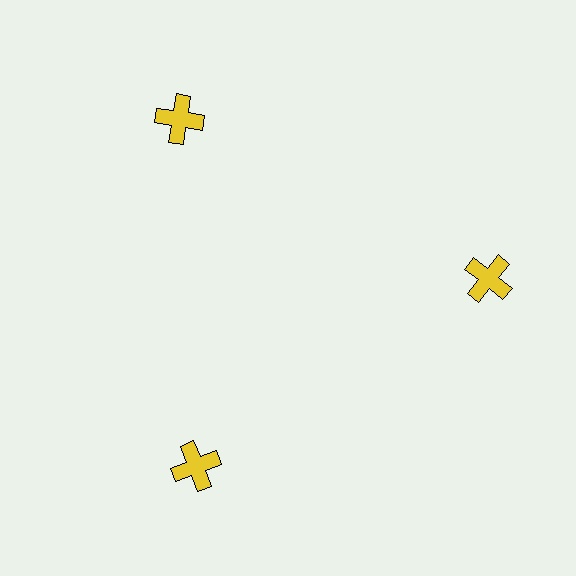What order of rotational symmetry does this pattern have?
This pattern has 3-fold rotational symmetry.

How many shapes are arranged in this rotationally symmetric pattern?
There are 3 shapes, arranged in 3 groups of 1.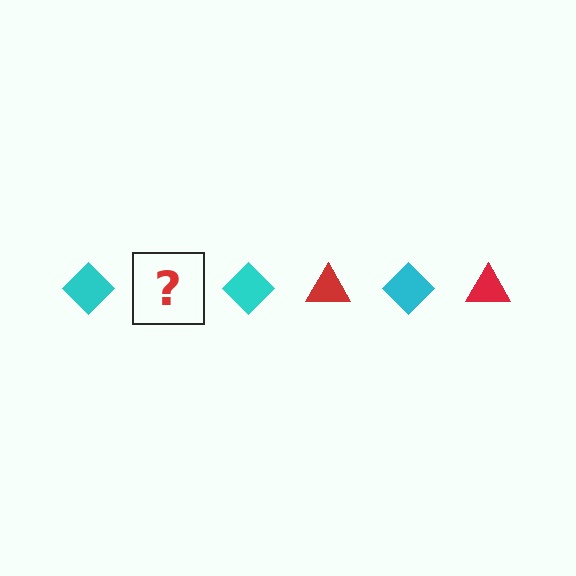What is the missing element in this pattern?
The missing element is a red triangle.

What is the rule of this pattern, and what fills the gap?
The rule is that the pattern alternates between cyan diamond and red triangle. The gap should be filled with a red triangle.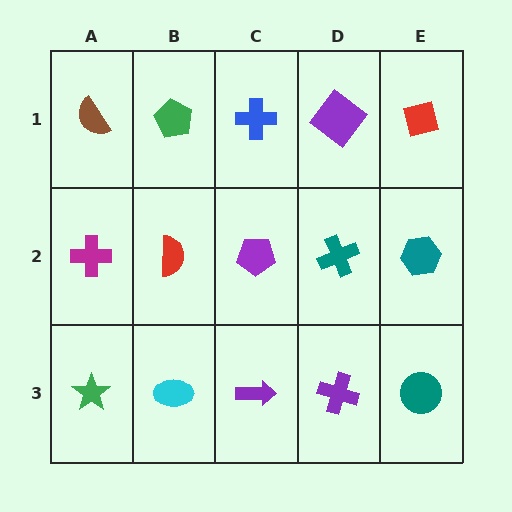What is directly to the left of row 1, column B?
A brown semicircle.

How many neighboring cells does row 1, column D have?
3.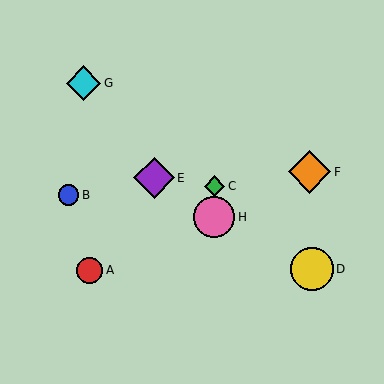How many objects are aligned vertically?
2 objects (C, H) are aligned vertically.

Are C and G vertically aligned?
No, C is at x≈214 and G is at x≈83.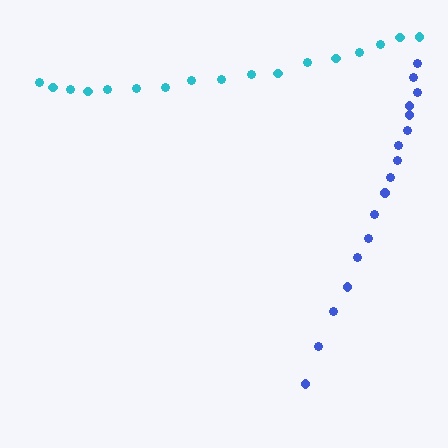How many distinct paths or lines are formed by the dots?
There are 2 distinct paths.